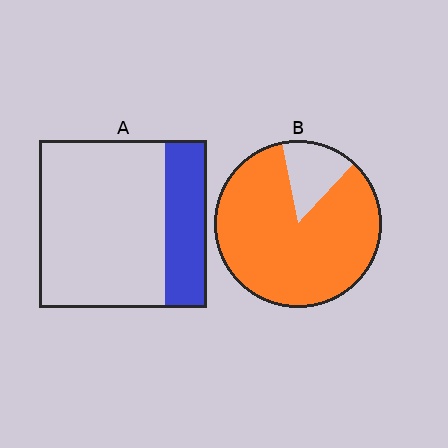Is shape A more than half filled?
No.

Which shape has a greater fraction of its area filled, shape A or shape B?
Shape B.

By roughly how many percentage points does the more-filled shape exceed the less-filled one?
By roughly 60 percentage points (B over A).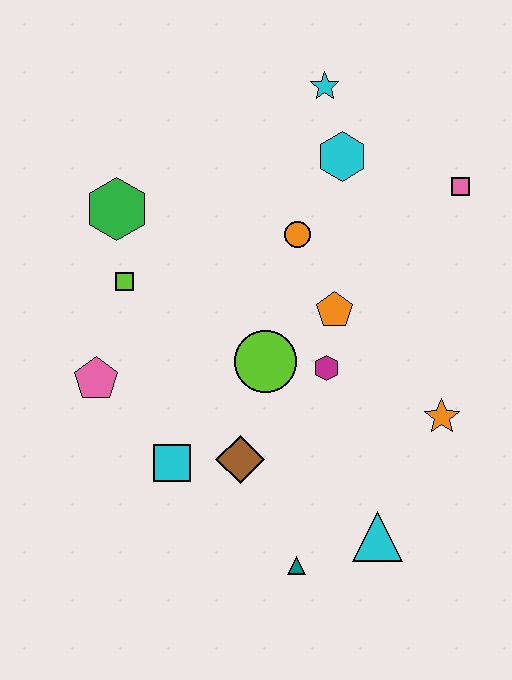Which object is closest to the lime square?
The green hexagon is closest to the lime square.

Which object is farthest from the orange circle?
The teal triangle is farthest from the orange circle.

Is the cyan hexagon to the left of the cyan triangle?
Yes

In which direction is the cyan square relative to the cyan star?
The cyan square is below the cyan star.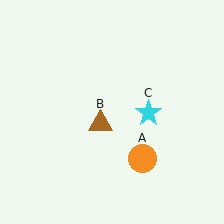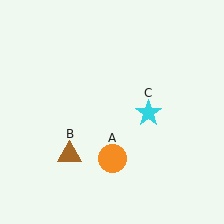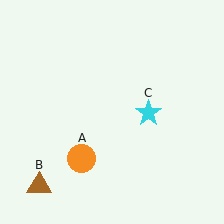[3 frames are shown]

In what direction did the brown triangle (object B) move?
The brown triangle (object B) moved down and to the left.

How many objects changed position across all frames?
2 objects changed position: orange circle (object A), brown triangle (object B).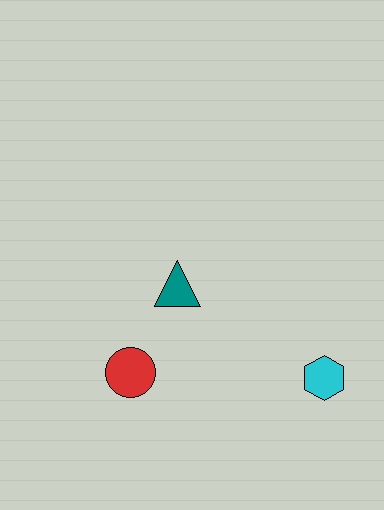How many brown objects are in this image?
There are no brown objects.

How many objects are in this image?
There are 3 objects.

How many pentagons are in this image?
There are no pentagons.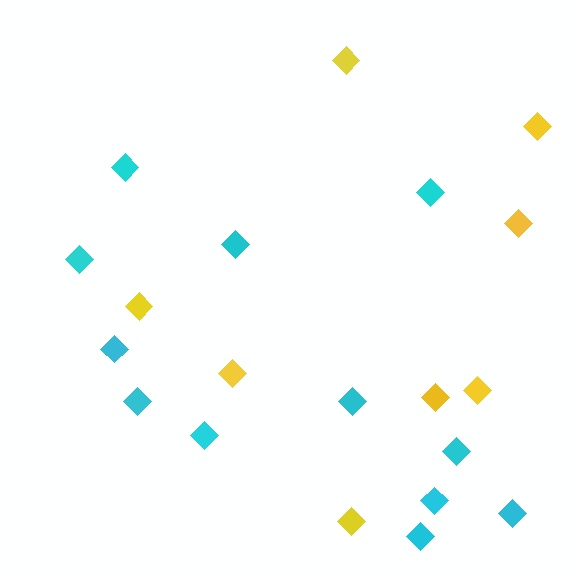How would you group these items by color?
There are 2 groups: one group of yellow diamonds (8) and one group of cyan diamonds (12).